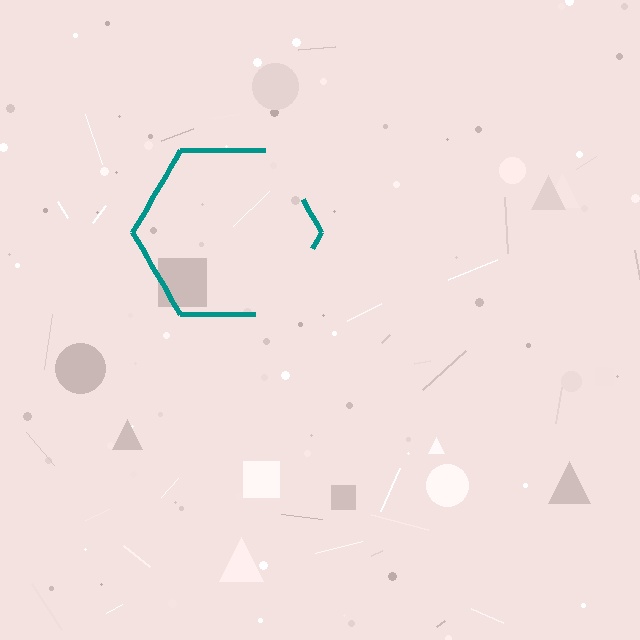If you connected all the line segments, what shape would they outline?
They would outline a hexagon.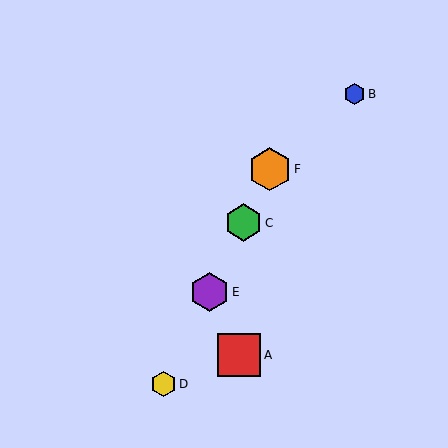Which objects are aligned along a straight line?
Objects C, D, E, F are aligned along a straight line.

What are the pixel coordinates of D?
Object D is at (164, 384).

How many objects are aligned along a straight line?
4 objects (C, D, E, F) are aligned along a straight line.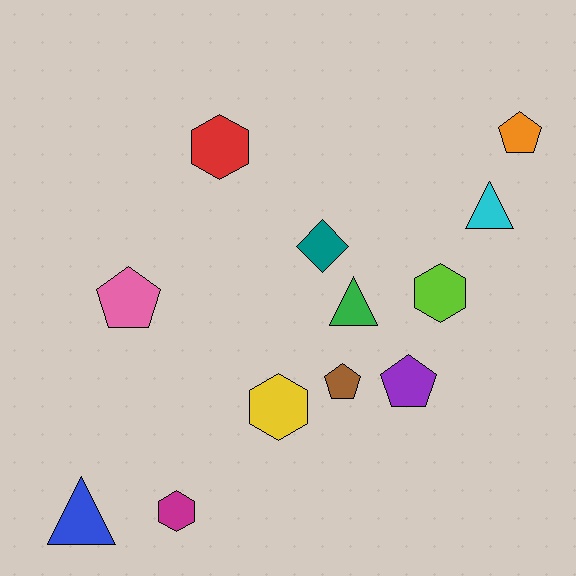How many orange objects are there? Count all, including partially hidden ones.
There is 1 orange object.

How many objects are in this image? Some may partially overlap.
There are 12 objects.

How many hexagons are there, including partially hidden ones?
There are 4 hexagons.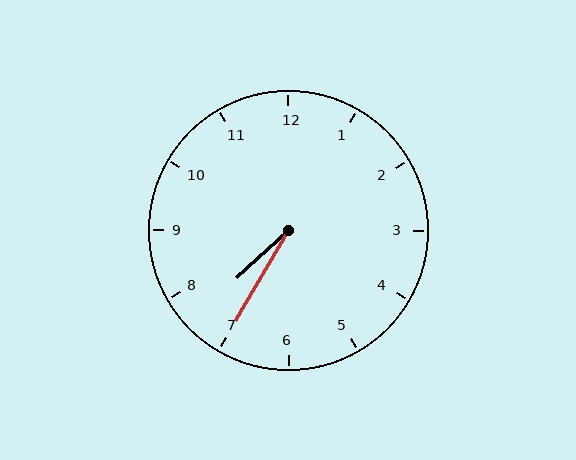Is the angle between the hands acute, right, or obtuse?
It is acute.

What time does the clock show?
7:35.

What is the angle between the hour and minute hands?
Approximately 18 degrees.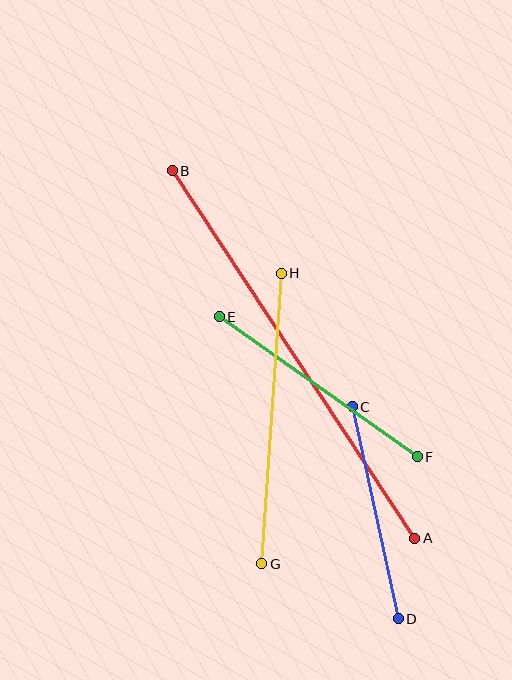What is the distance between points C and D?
The distance is approximately 217 pixels.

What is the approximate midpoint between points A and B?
The midpoint is at approximately (293, 355) pixels.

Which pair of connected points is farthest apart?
Points A and B are farthest apart.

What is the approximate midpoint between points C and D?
The midpoint is at approximately (375, 513) pixels.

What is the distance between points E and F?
The distance is approximately 242 pixels.